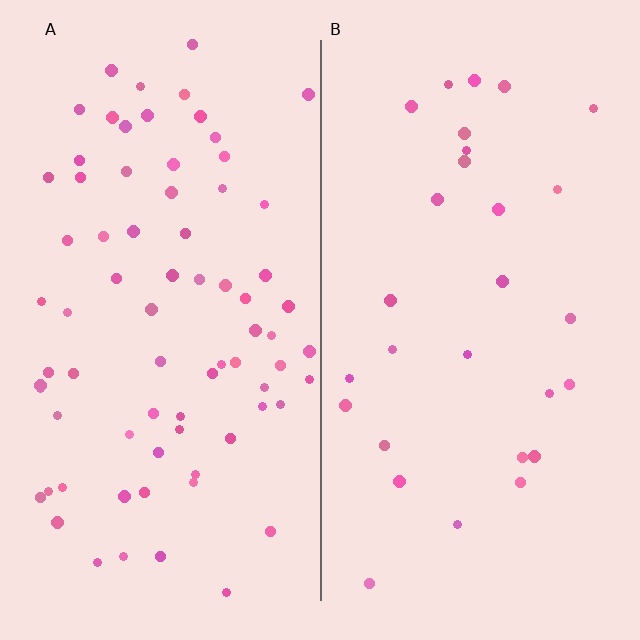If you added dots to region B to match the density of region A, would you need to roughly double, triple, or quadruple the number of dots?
Approximately triple.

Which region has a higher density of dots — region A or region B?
A (the left).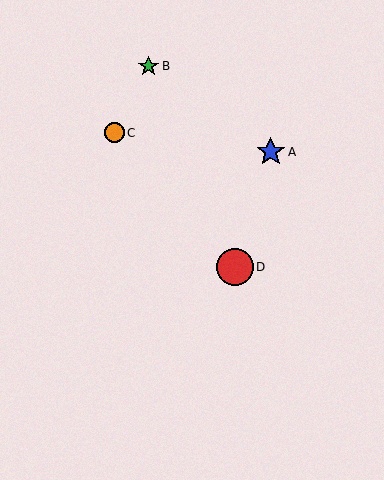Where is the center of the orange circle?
The center of the orange circle is at (114, 133).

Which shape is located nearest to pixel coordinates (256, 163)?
The blue star (labeled A) at (271, 152) is nearest to that location.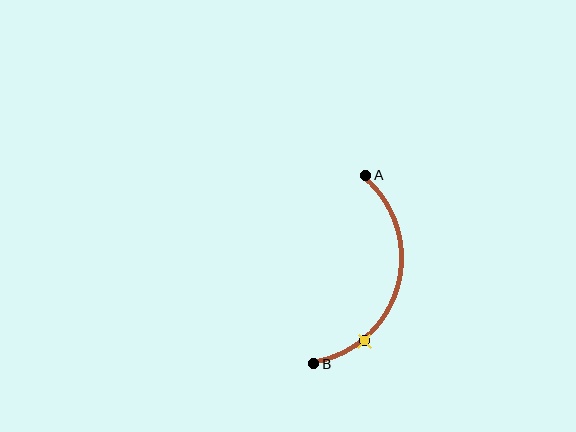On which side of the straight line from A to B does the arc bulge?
The arc bulges to the right of the straight line connecting A and B.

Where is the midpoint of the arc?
The arc midpoint is the point on the curve farthest from the straight line joining A and B. It sits to the right of that line.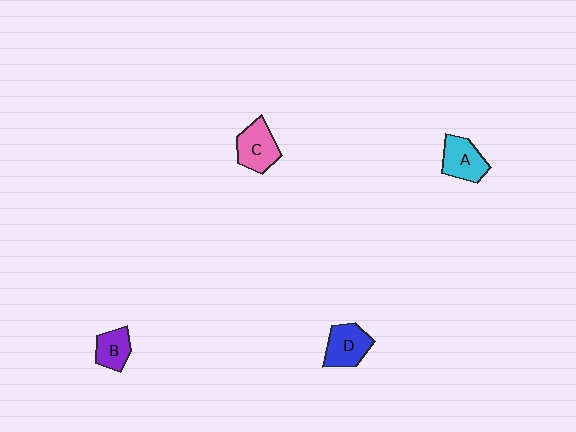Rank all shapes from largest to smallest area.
From largest to smallest: C (pink), D (blue), A (cyan), B (purple).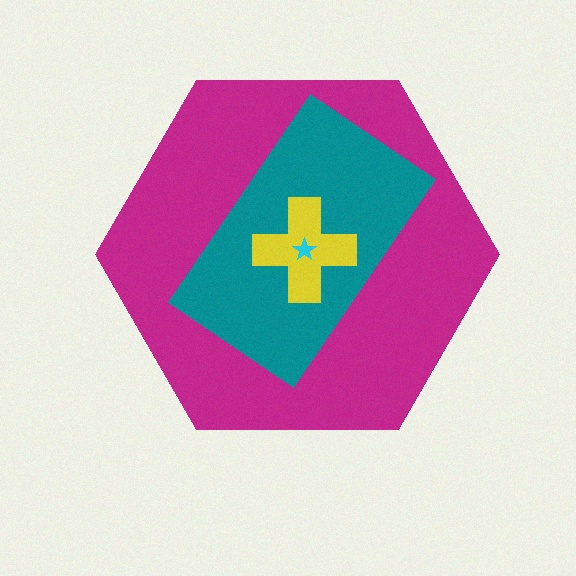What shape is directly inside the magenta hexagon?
The teal rectangle.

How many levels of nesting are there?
4.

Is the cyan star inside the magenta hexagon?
Yes.